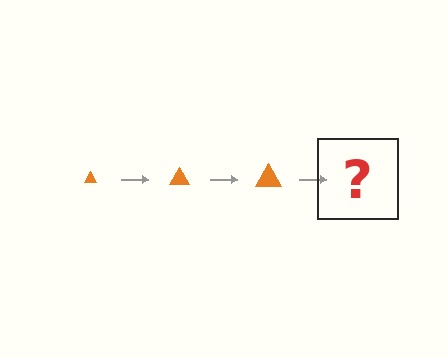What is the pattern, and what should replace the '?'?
The pattern is that the triangle gets progressively larger each step. The '?' should be an orange triangle, larger than the previous one.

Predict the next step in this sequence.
The next step is an orange triangle, larger than the previous one.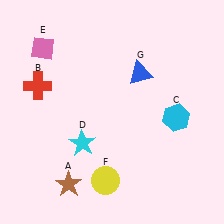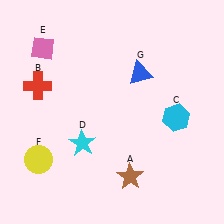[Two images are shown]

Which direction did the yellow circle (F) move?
The yellow circle (F) moved left.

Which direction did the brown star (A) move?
The brown star (A) moved right.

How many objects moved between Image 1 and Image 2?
2 objects moved between the two images.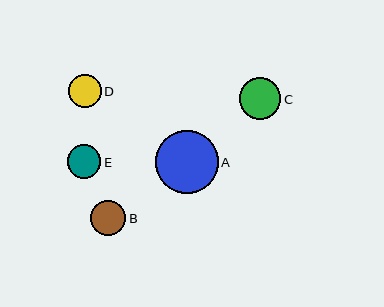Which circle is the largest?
Circle A is the largest with a size of approximately 63 pixels.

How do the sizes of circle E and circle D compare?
Circle E and circle D are approximately the same size.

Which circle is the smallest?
Circle D is the smallest with a size of approximately 32 pixels.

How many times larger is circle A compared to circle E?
Circle A is approximately 1.9 times the size of circle E.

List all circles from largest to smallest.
From largest to smallest: A, C, B, E, D.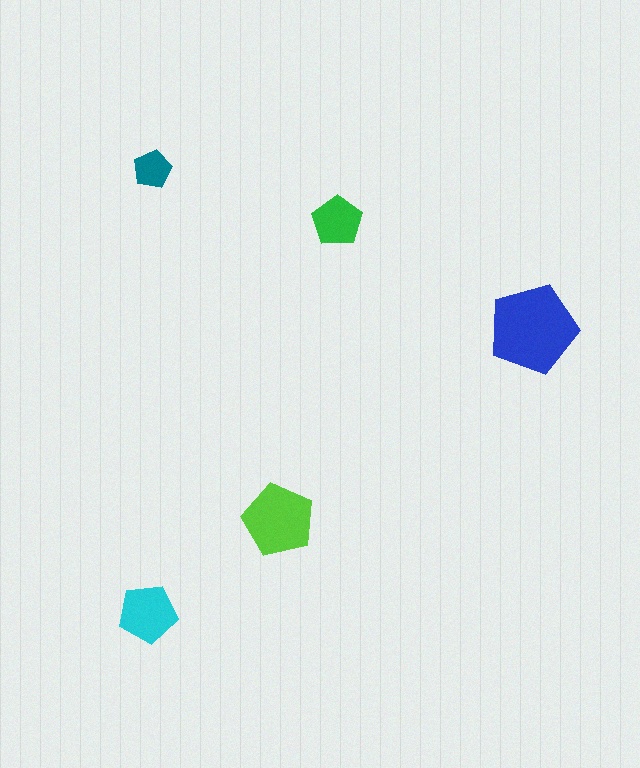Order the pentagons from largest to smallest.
the blue one, the lime one, the cyan one, the green one, the teal one.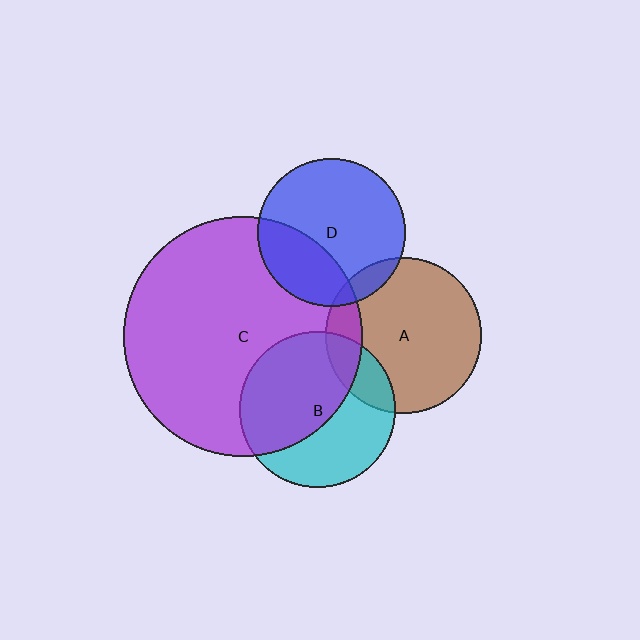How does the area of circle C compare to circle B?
Approximately 2.4 times.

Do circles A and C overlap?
Yes.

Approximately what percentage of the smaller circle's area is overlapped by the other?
Approximately 15%.